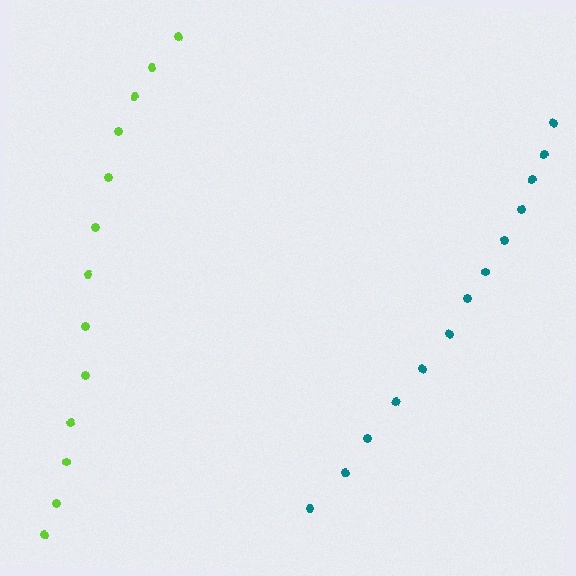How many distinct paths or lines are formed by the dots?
There are 2 distinct paths.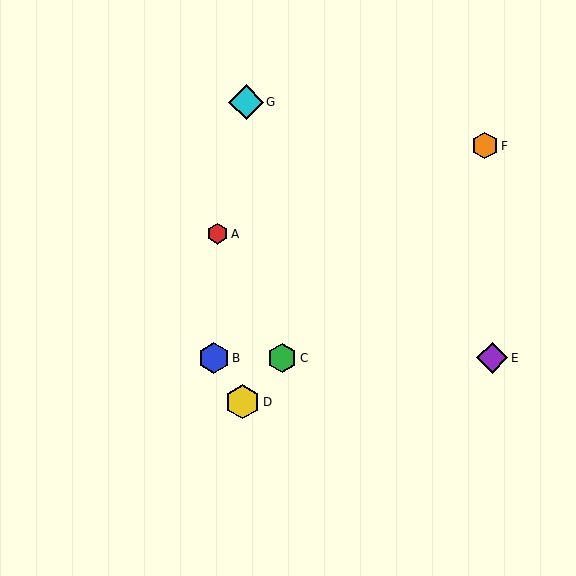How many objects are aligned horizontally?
3 objects (B, C, E) are aligned horizontally.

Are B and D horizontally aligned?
No, B is at y≈358 and D is at y≈402.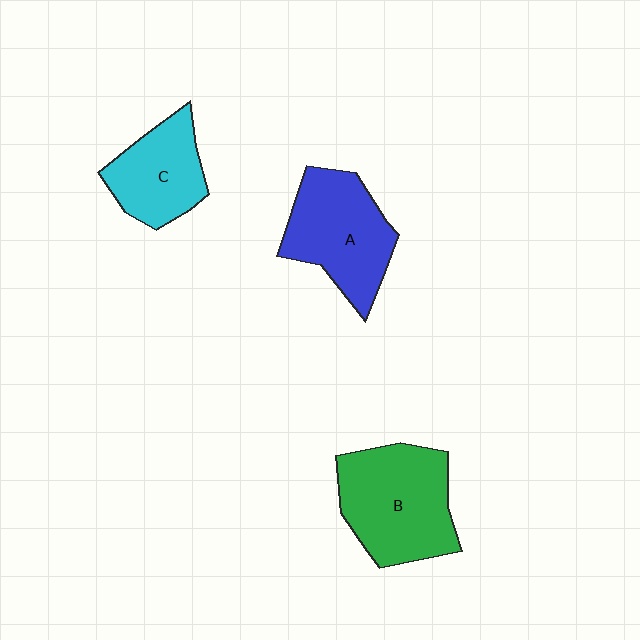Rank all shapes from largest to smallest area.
From largest to smallest: B (green), A (blue), C (cyan).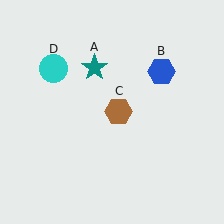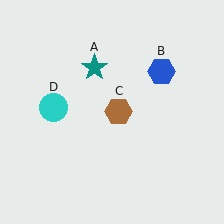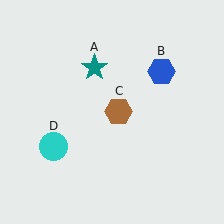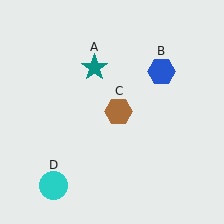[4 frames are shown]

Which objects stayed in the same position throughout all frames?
Teal star (object A) and blue hexagon (object B) and brown hexagon (object C) remained stationary.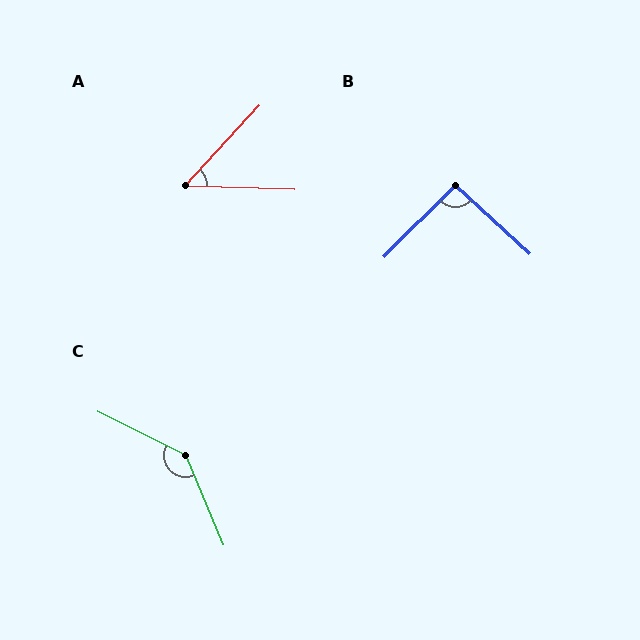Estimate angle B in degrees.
Approximately 92 degrees.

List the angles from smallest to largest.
A (49°), B (92°), C (139°).